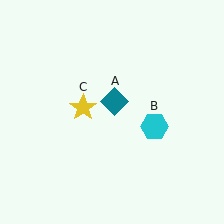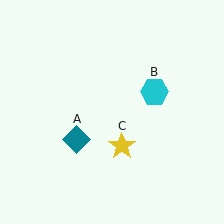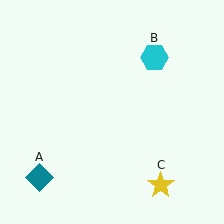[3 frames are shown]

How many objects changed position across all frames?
3 objects changed position: teal diamond (object A), cyan hexagon (object B), yellow star (object C).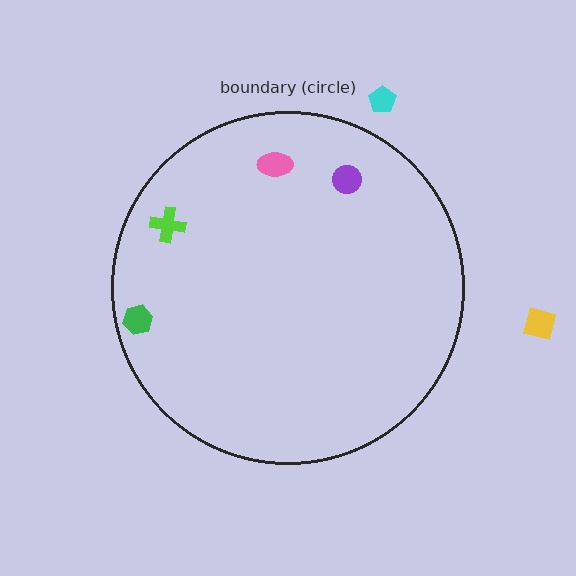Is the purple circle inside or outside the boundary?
Inside.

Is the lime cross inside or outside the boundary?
Inside.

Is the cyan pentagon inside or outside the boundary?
Outside.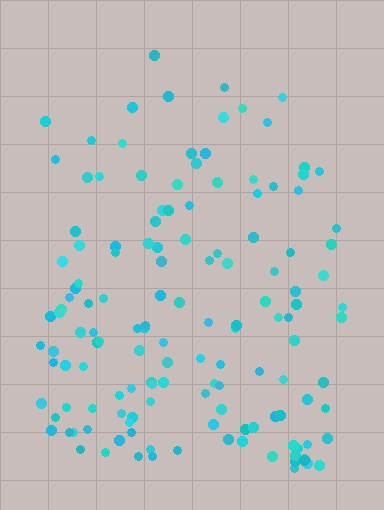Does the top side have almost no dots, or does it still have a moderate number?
Still a moderate number, just noticeably fewer than the bottom.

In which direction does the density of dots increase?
From top to bottom, with the bottom side densest.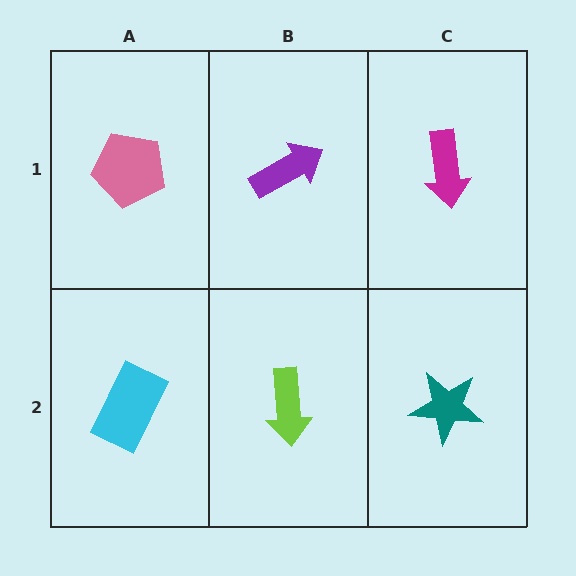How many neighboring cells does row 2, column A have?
2.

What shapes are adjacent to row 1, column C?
A teal star (row 2, column C), a purple arrow (row 1, column B).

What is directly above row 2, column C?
A magenta arrow.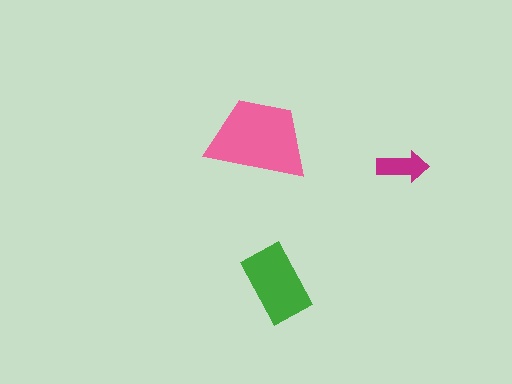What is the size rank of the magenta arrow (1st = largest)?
3rd.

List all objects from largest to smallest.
The pink trapezoid, the green rectangle, the magenta arrow.